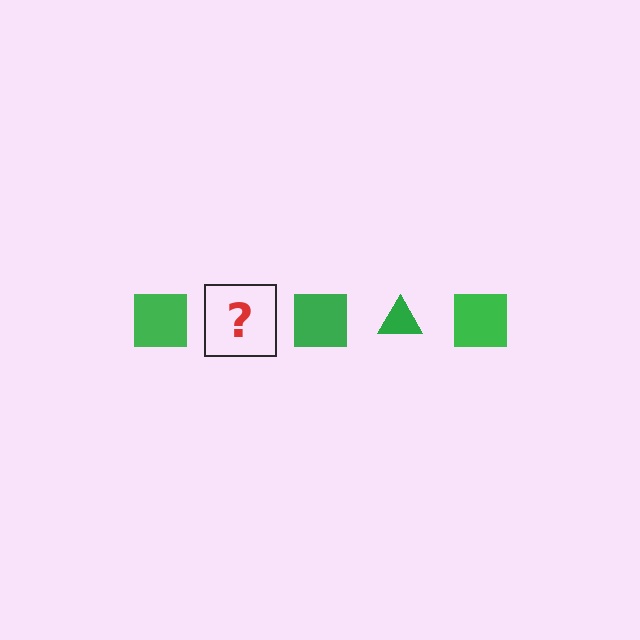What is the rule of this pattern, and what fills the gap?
The rule is that the pattern cycles through square, triangle shapes in green. The gap should be filled with a green triangle.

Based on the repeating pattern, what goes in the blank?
The blank should be a green triangle.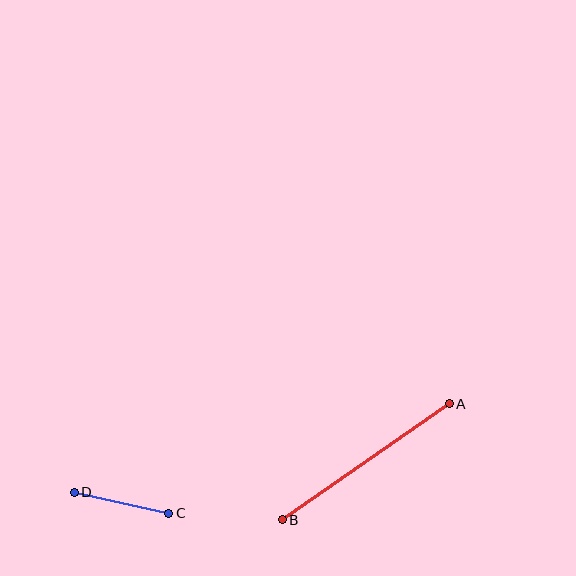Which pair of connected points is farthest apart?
Points A and B are farthest apart.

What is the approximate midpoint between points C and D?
The midpoint is at approximately (122, 503) pixels.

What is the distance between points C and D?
The distance is approximately 97 pixels.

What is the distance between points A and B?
The distance is approximately 203 pixels.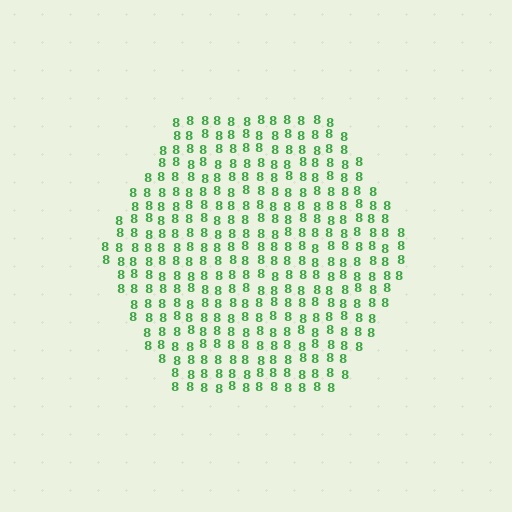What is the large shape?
The large shape is a hexagon.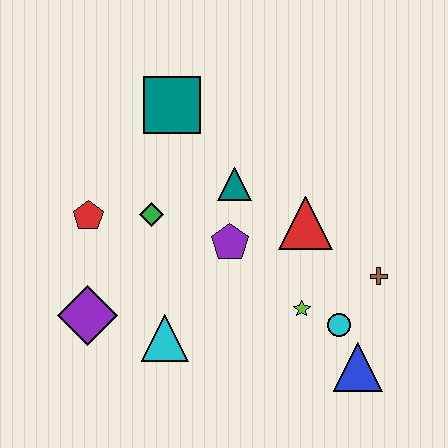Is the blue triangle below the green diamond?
Yes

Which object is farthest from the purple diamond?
The brown cross is farthest from the purple diamond.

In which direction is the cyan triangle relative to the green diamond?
The cyan triangle is below the green diamond.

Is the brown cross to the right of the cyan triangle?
Yes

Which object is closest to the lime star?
The cyan circle is closest to the lime star.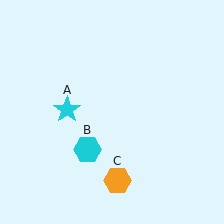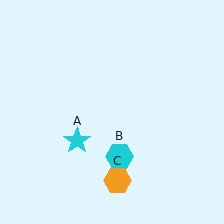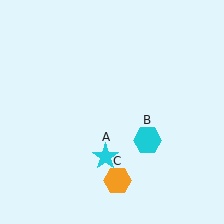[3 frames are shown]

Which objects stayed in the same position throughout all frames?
Orange hexagon (object C) remained stationary.